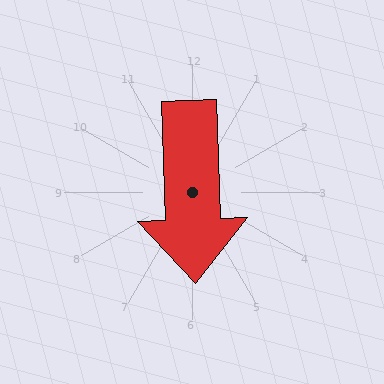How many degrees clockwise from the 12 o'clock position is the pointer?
Approximately 178 degrees.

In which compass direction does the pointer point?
South.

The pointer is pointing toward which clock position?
Roughly 6 o'clock.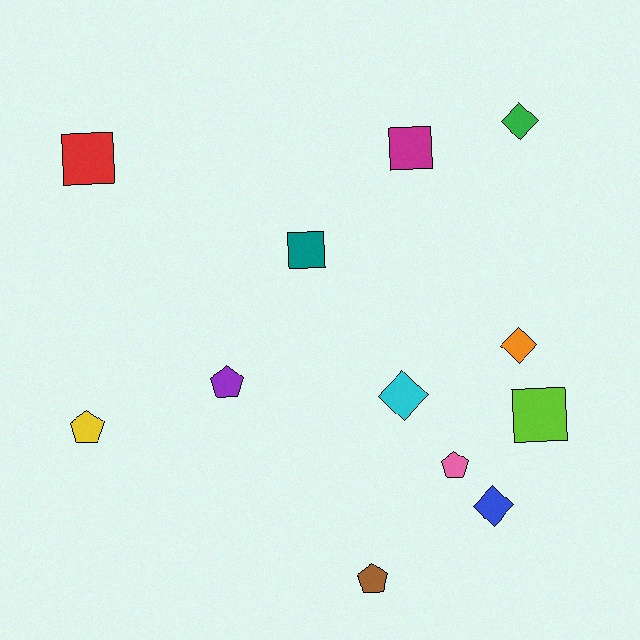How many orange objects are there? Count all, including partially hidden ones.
There is 1 orange object.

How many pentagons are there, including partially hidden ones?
There are 4 pentagons.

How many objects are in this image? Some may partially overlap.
There are 12 objects.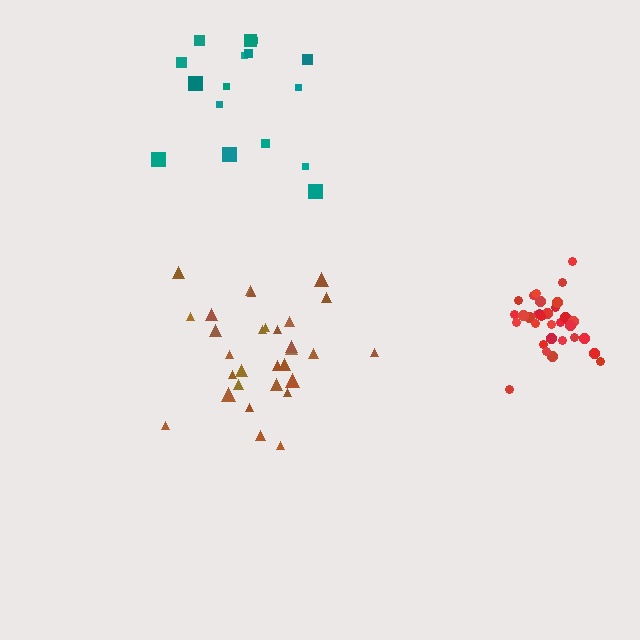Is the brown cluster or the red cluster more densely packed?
Red.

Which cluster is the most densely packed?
Red.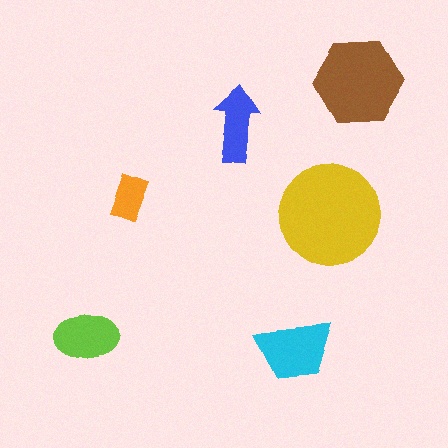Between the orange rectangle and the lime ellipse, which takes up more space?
The lime ellipse.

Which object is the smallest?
The orange rectangle.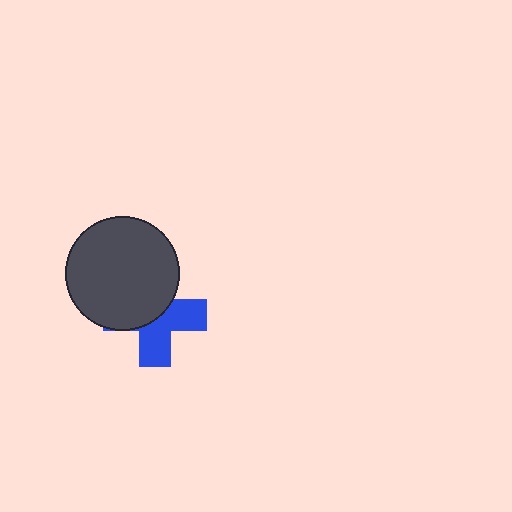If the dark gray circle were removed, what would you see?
You would see the complete blue cross.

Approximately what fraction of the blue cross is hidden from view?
Roughly 51% of the blue cross is hidden behind the dark gray circle.